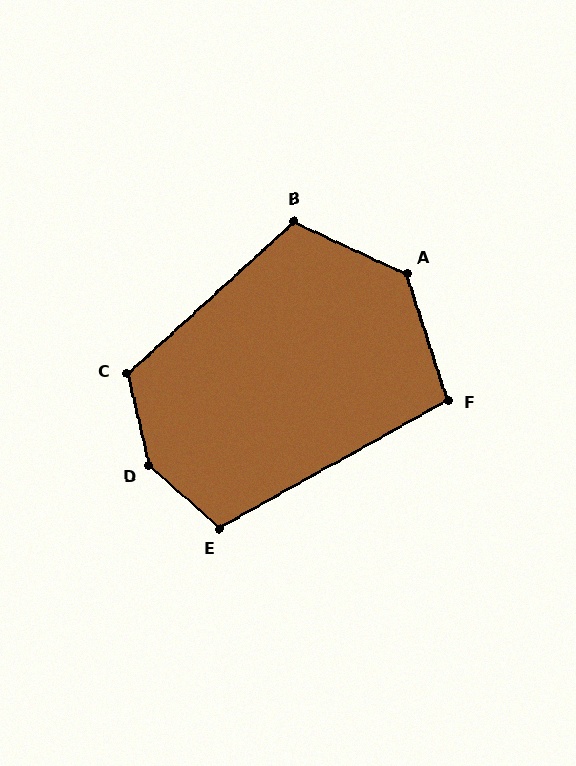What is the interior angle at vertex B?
Approximately 113 degrees (obtuse).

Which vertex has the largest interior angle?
D, at approximately 146 degrees.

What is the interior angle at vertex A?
Approximately 133 degrees (obtuse).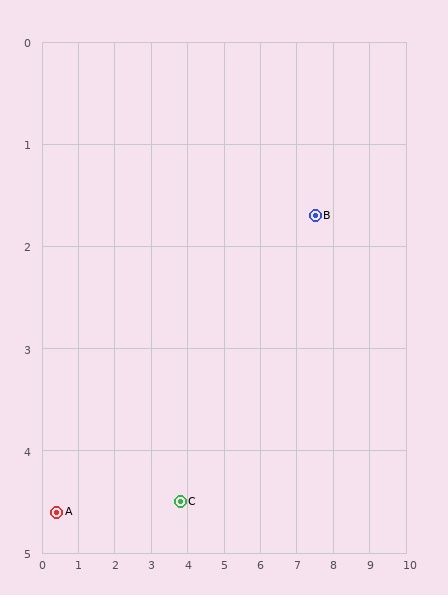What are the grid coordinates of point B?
Point B is at approximately (7.5, 1.7).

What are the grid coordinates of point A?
Point A is at approximately (0.4, 4.6).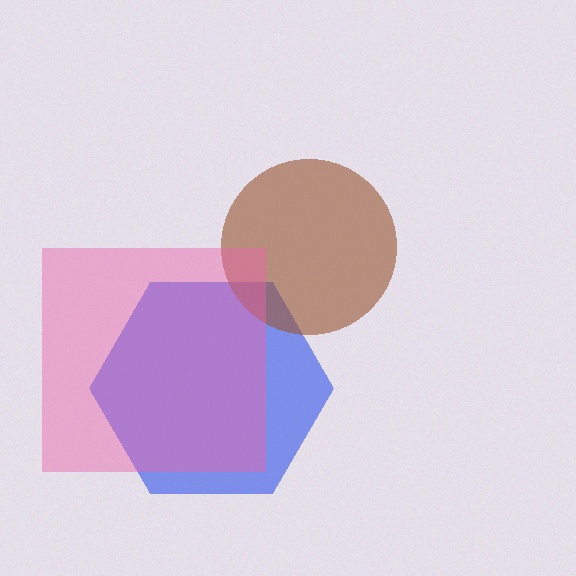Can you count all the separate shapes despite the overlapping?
Yes, there are 3 separate shapes.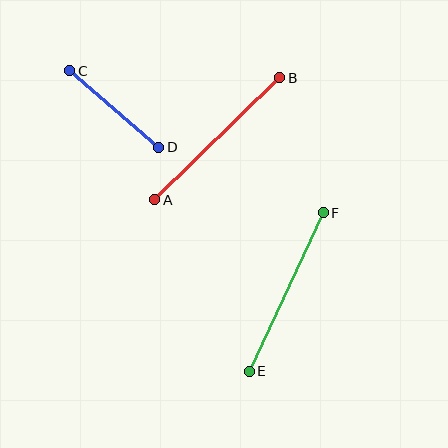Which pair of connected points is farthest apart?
Points E and F are farthest apart.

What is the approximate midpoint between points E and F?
The midpoint is at approximately (286, 292) pixels.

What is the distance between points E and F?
The distance is approximately 175 pixels.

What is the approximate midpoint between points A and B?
The midpoint is at approximately (217, 139) pixels.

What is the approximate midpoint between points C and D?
The midpoint is at approximately (114, 109) pixels.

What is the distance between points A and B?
The distance is approximately 175 pixels.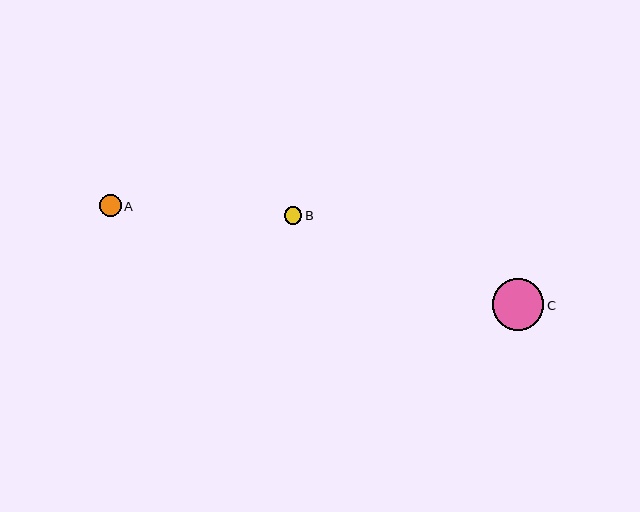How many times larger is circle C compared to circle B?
Circle C is approximately 2.9 times the size of circle B.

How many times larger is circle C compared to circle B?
Circle C is approximately 2.9 times the size of circle B.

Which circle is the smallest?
Circle B is the smallest with a size of approximately 18 pixels.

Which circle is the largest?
Circle C is the largest with a size of approximately 52 pixels.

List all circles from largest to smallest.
From largest to smallest: C, A, B.